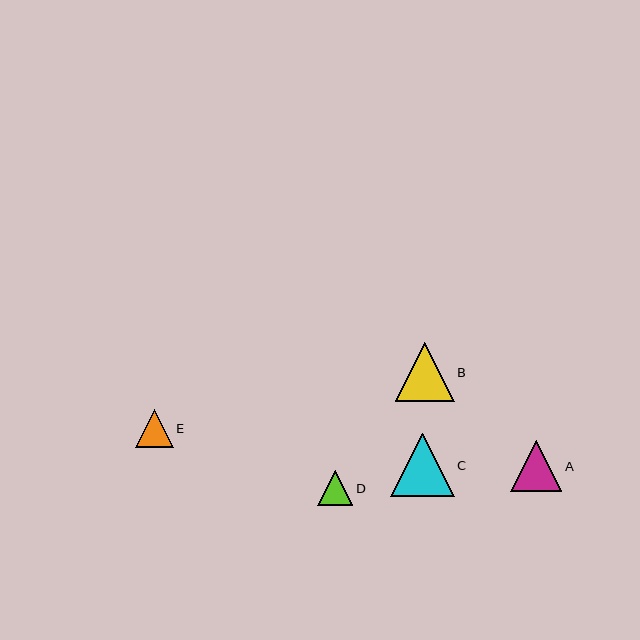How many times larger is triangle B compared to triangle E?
Triangle B is approximately 1.6 times the size of triangle E.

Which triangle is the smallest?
Triangle D is the smallest with a size of approximately 35 pixels.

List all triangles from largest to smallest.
From largest to smallest: C, B, A, E, D.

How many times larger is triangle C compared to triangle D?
Triangle C is approximately 1.8 times the size of triangle D.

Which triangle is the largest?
Triangle C is the largest with a size of approximately 63 pixels.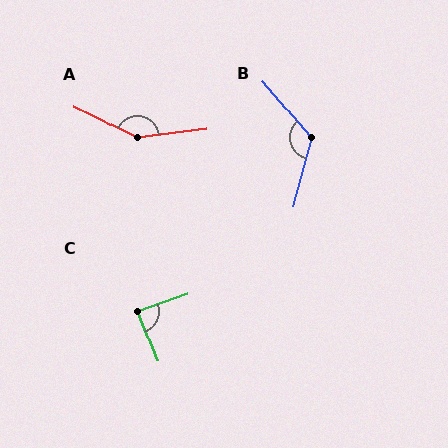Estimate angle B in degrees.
Approximately 124 degrees.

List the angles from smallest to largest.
C (88°), B (124°), A (146°).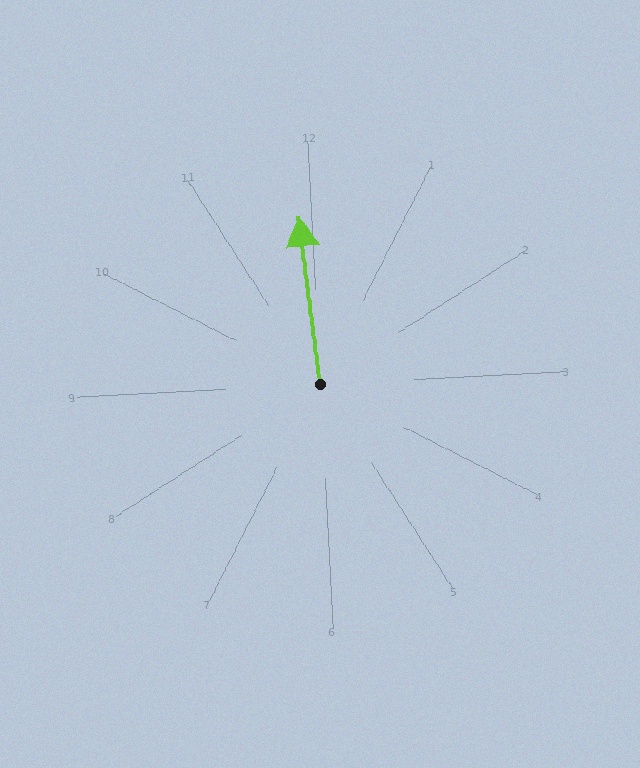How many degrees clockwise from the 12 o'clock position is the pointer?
Approximately 356 degrees.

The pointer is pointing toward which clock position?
Roughly 12 o'clock.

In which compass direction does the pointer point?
North.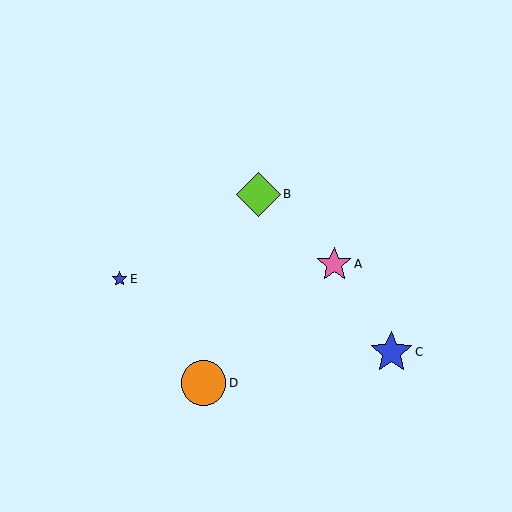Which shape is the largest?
The orange circle (labeled D) is the largest.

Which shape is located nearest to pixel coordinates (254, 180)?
The lime diamond (labeled B) at (258, 194) is nearest to that location.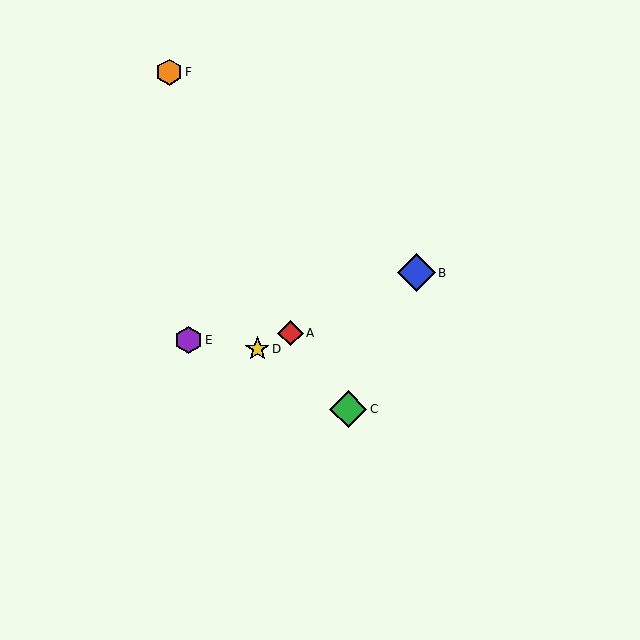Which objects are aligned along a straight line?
Objects A, B, D are aligned along a straight line.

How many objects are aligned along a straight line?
3 objects (A, B, D) are aligned along a straight line.